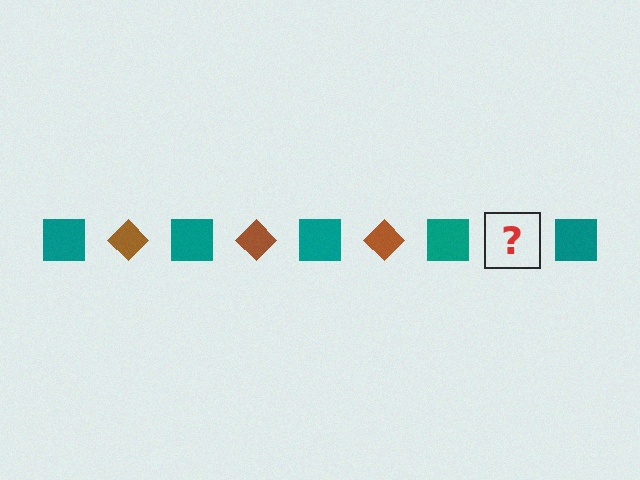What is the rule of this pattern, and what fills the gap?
The rule is that the pattern alternates between teal square and brown diamond. The gap should be filled with a brown diamond.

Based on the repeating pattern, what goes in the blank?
The blank should be a brown diamond.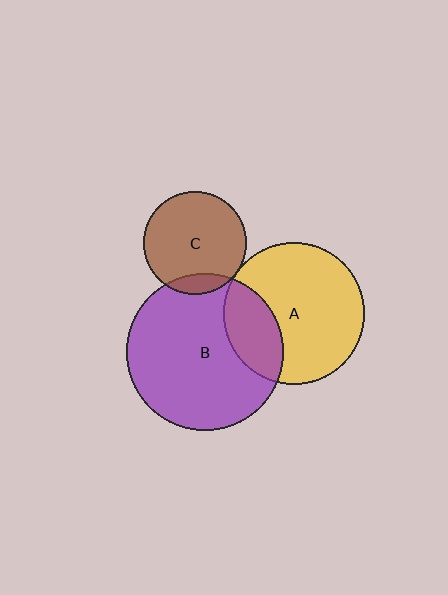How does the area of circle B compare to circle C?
Approximately 2.3 times.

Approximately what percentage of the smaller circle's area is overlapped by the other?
Approximately 25%.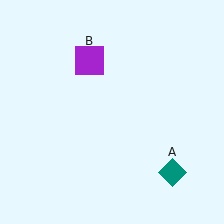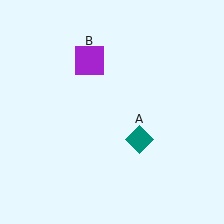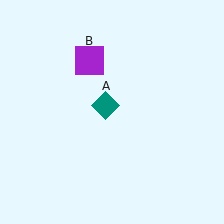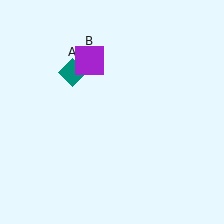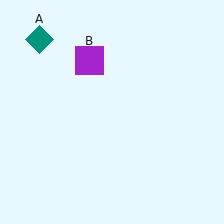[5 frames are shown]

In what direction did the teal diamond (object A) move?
The teal diamond (object A) moved up and to the left.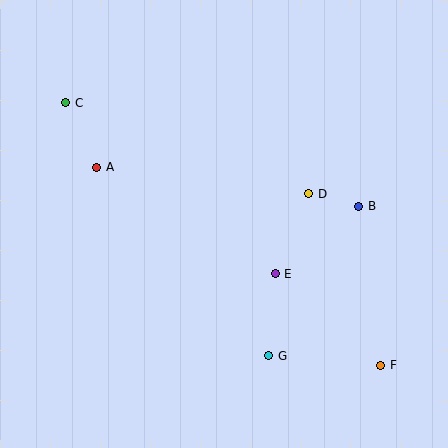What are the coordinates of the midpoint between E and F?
The midpoint between E and F is at (328, 319).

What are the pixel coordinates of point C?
Point C is at (66, 103).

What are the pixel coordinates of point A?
Point A is at (97, 167).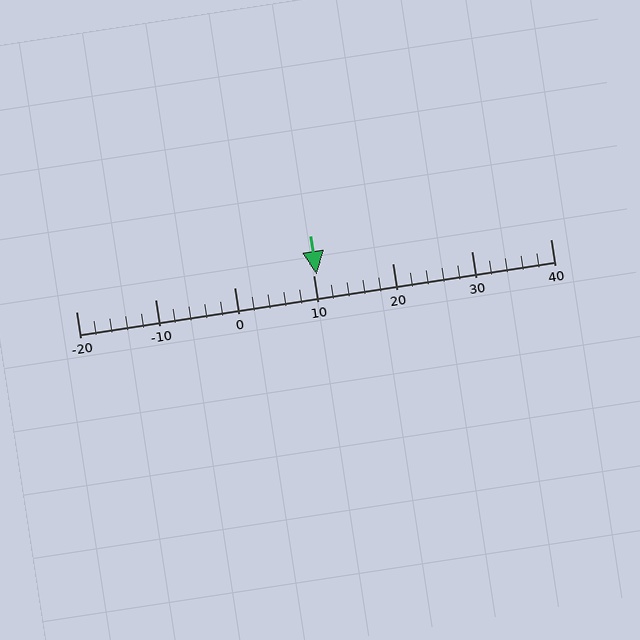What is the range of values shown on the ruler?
The ruler shows values from -20 to 40.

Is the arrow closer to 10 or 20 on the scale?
The arrow is closer to 10.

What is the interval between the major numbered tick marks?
The major tick marks are spaced 10 units apart.